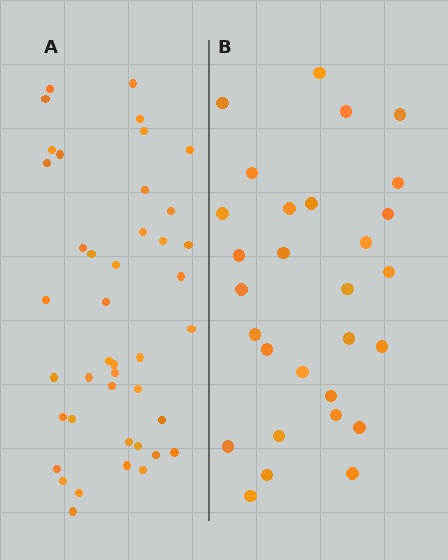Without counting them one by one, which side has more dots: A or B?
Region A (the left region) has more dots.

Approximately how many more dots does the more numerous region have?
Region A has approximately 15 more dots than region B.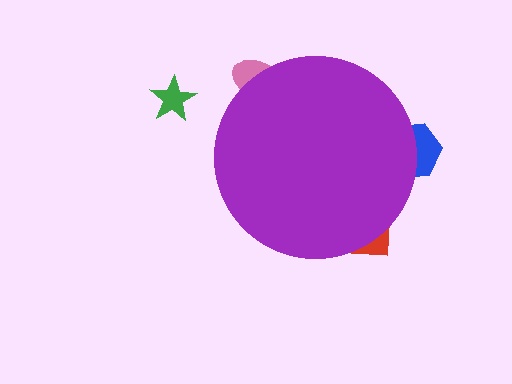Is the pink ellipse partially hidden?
Yes, the pink ellipse is partially hidden behind the purple circle.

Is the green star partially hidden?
No, the green star is fully visible.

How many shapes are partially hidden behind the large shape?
3 shapes are partially hidden.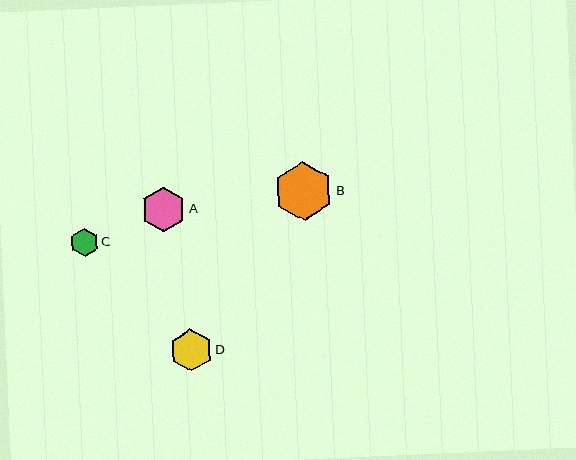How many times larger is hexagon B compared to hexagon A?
Hexagon B is approximately 1.3 times the size of hexagon A.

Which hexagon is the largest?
Hexagon B is the largest with a size of approximately 59 pixels.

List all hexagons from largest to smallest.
From largest to smallest: B, A, D, C.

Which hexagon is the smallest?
Hexagon C is the smallest with a size of approximately 28 pixels.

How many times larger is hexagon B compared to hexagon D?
Hexagon B is approximately 1.4 times the size of hexagon D.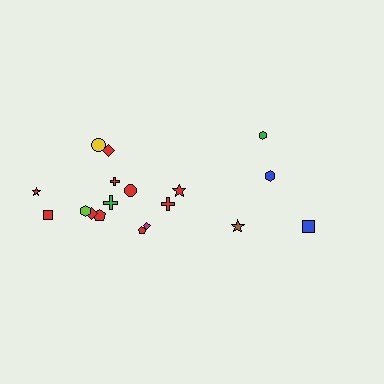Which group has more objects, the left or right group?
The left group.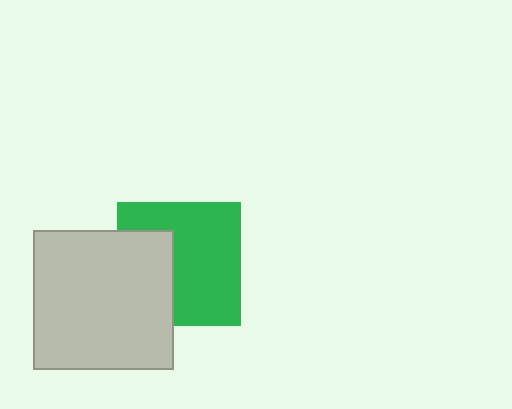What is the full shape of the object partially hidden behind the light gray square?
The partially hidden object is a green square.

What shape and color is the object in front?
The object in front is a light gray square.